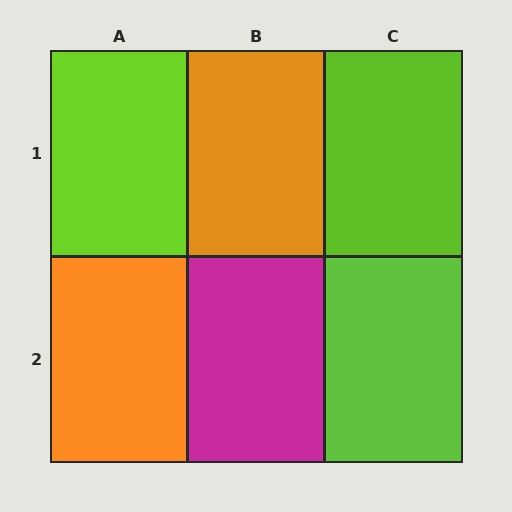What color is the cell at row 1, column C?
Lime.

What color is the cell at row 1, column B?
Orange.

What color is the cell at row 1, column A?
Lime.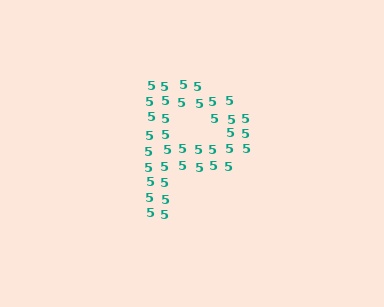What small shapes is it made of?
It is made of small digit 5's.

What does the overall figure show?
The overall figure shows the letter P.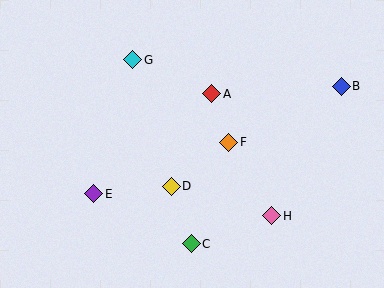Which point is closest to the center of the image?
Point F at (229, 142) is closest to the center.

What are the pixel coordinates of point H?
Point H is at (272, 216).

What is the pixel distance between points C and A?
The distance between C and A is 152 pixels.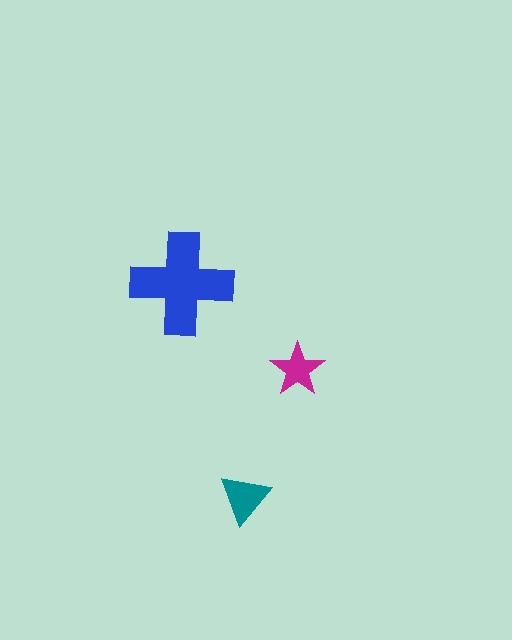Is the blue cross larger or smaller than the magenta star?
Larger.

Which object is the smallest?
The magenta star.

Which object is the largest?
The blue cross.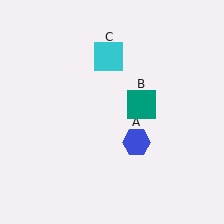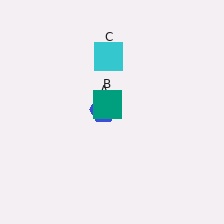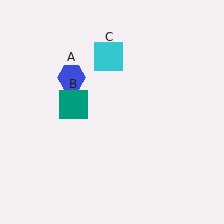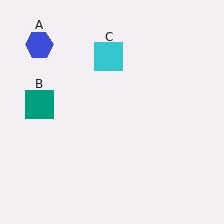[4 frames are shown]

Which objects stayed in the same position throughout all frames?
Cyan square (object C) remained stationary.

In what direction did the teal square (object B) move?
The teal square (object B) moved left.